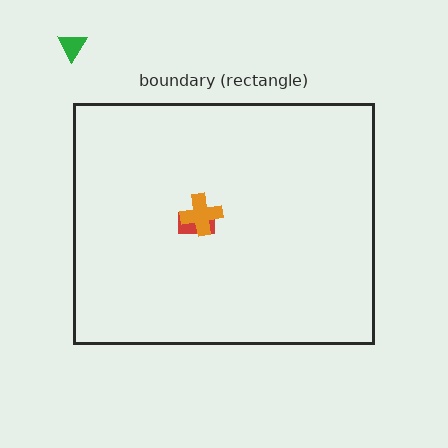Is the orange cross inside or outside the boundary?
Inside.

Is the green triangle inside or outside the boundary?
Outside.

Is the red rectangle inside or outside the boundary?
Inside.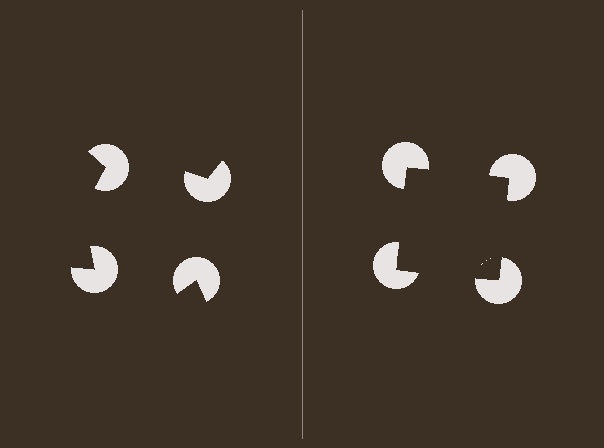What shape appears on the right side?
An illusory square.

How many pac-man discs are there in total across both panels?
8 — 4 on each side.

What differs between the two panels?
The pac-man discs are positioned identically on both sides; only the wedge orientations differ. On the right they align to a square; on the left they are misaligned.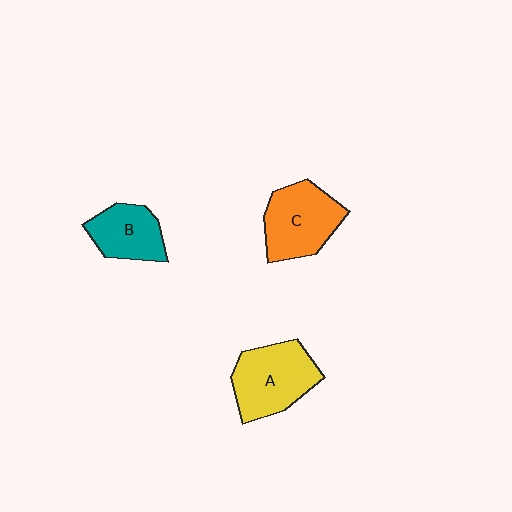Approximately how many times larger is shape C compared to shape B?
Approximately 1.3 times.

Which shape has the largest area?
Shape A (yellow).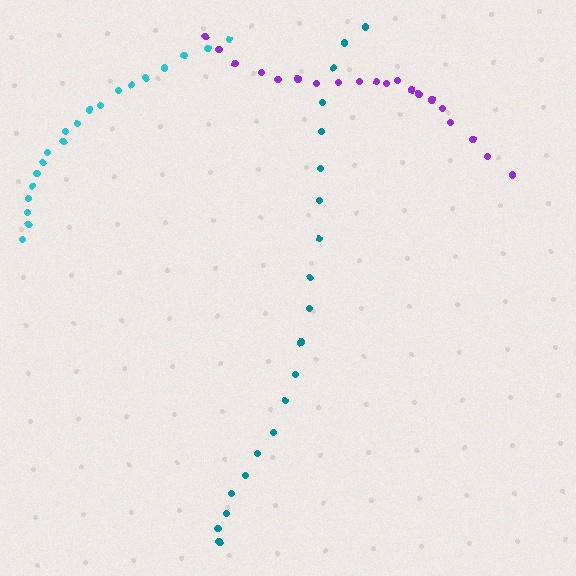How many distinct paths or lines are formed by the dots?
There are 3 distinct paths.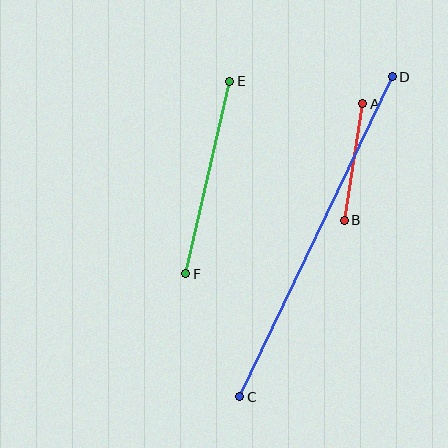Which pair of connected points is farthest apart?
Points C and D are farthest apart.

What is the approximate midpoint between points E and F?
The midpoint is at approximately (208, 177) pixels.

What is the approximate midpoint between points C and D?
The midpoint is at approximately (316, 237) pixels.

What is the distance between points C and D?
The distance is approximately 355 pixels.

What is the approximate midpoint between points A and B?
The midpoint is at approximately (353, 162) pixels.